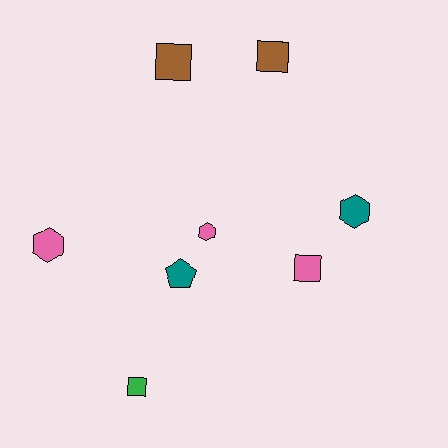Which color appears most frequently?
Pink, with 3 objects.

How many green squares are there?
There is 1 green square.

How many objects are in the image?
There are 8 objects.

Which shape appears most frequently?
Square, with 4 objects.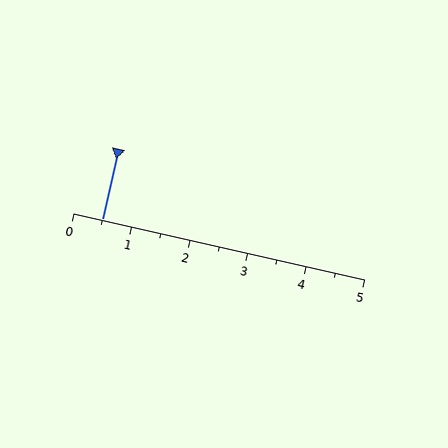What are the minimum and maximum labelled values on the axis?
The axis runs from 0 to 5.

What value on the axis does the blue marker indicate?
The marker indicates approximately 0.5.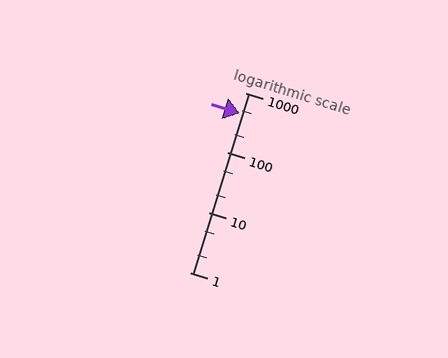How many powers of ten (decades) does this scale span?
The scale spans 3 decades, from 1 to 1000.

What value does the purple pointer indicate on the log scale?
The pointer indicates approximately 460.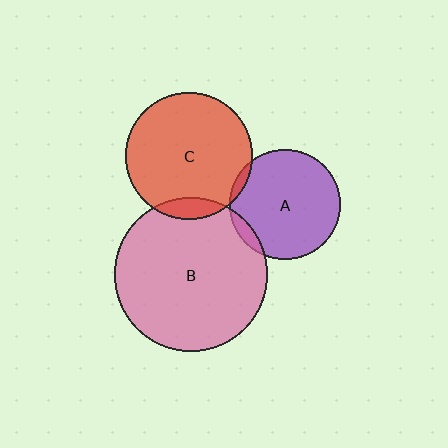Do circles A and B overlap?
Yes.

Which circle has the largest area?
Circle B (pink).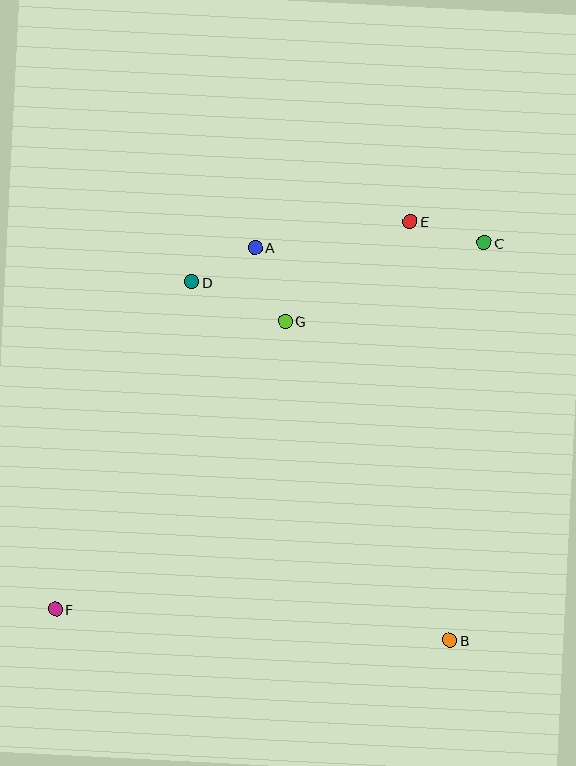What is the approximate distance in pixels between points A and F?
The distance between A and F is approximately 413 pixels.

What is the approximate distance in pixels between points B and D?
The distance between B and D is approximately 442 pixels.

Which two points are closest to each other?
Points A and D are closest to each other.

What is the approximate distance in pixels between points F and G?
The distance between F and G is approximately 369 pixels.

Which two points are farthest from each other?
Points C and F are farthest from each other.